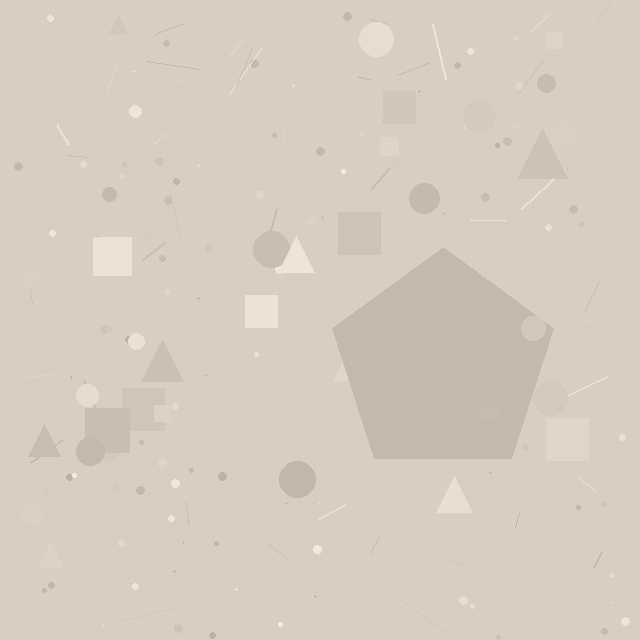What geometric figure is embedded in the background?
A pentagon is embedded in the background.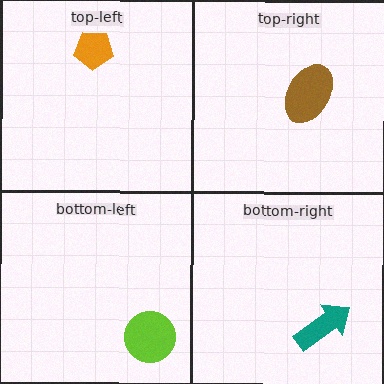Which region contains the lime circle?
The bottom-left region.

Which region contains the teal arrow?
The bottom-right region.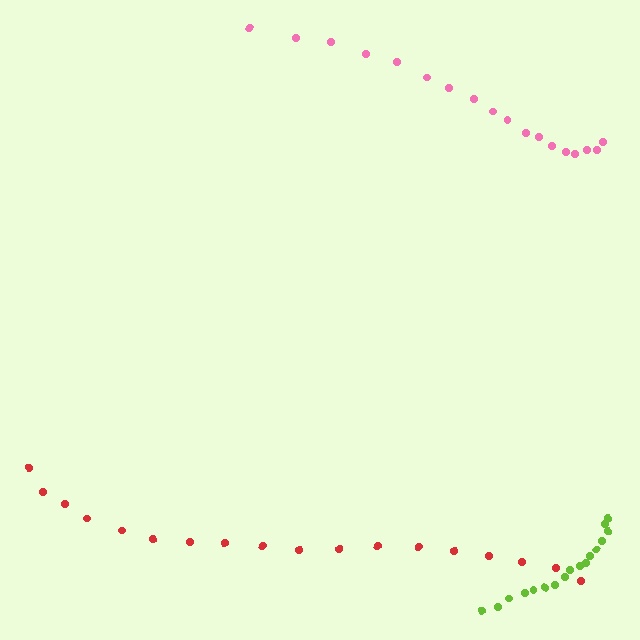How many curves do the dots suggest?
There are 3 distinct paths.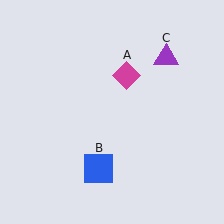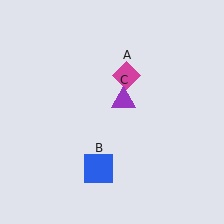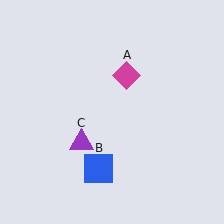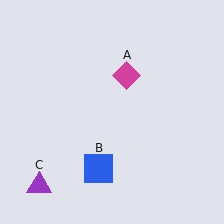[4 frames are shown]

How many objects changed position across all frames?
1 object changed position: purple triangle (object C).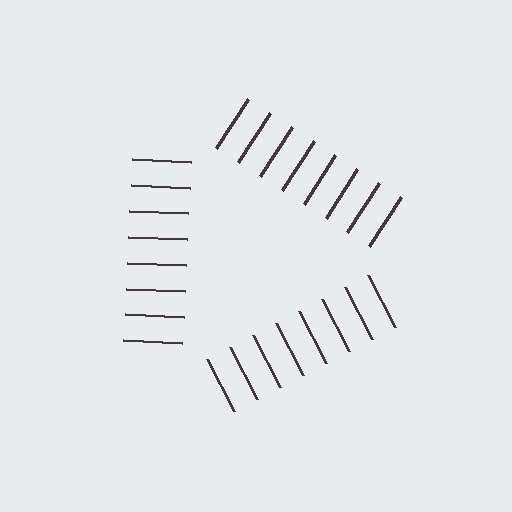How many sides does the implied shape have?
3 sides — the line-ends trace a triangle.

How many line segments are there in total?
24 — 8 along each of the 3 edges.